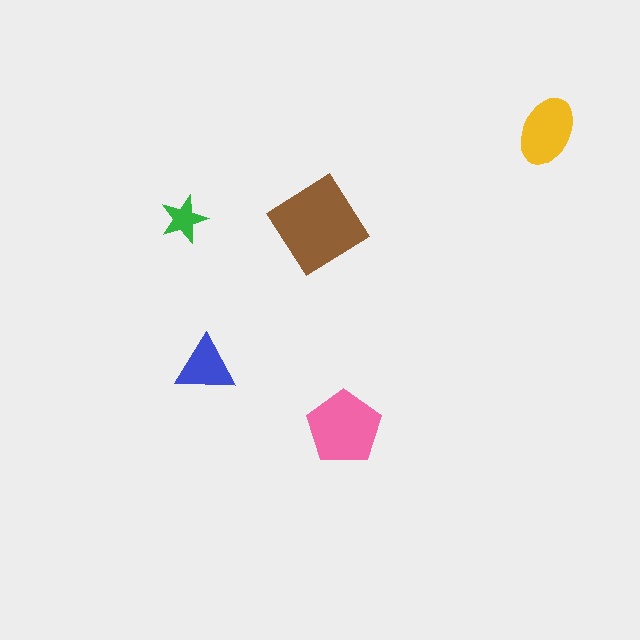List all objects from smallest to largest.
The green star, the blue triangle, the yellow ellipse, the pink pentagon, the brown diamond.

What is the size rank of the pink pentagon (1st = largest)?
2nd.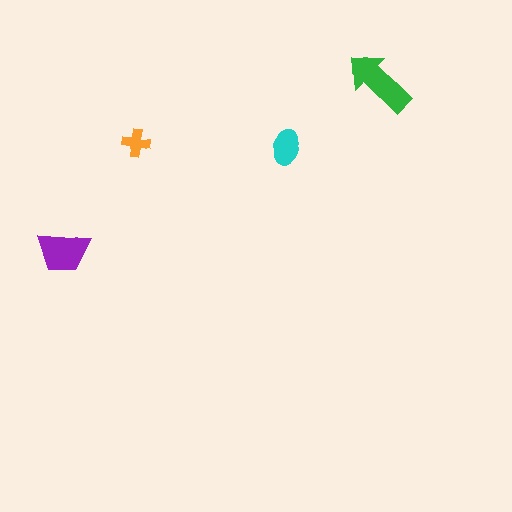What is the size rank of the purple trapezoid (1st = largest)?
2nd.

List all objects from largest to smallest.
The green arrow, the purple trapezoid, the cyan ellipse, the orange cross.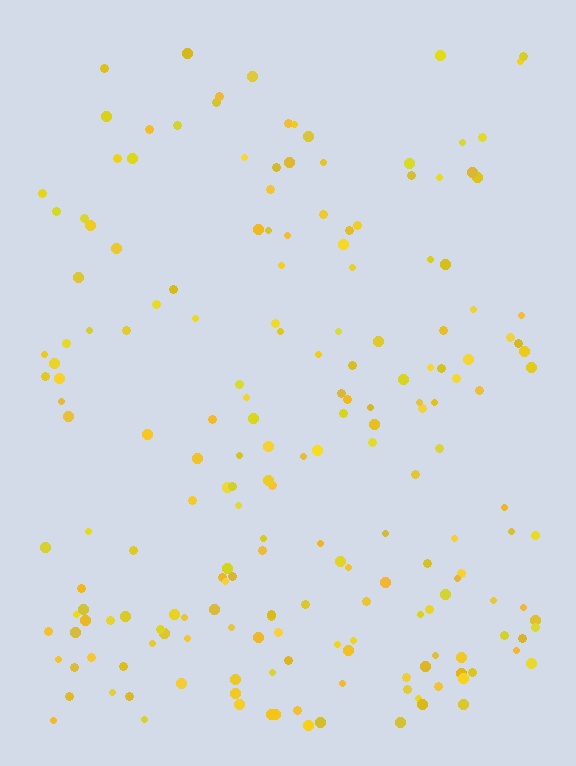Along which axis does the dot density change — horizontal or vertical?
Vertical.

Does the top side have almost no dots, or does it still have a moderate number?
Still a moderate number, just noticeably fewer than the bottom.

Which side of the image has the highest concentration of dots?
The bottom.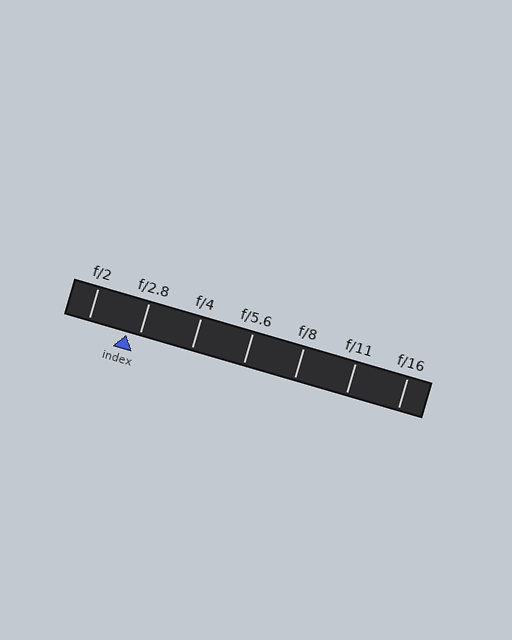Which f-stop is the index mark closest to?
The index mark is closest to f/2.8.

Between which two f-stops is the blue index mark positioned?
The index mark is between f/2 and f/2.8.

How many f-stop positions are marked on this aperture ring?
There are 7 f-stop positions marked.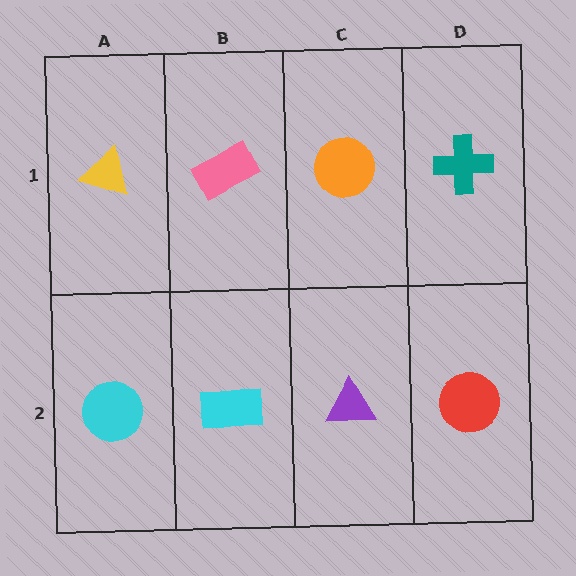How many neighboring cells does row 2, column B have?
3.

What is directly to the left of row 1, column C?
A pink rectangle.